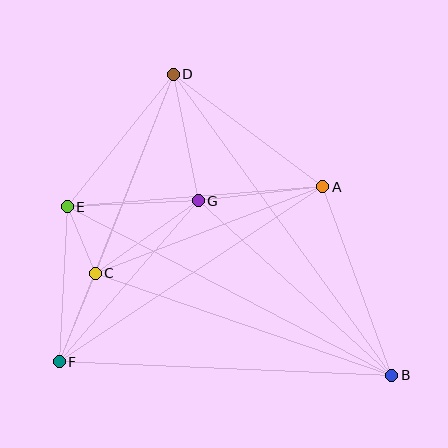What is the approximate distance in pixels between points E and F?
The distance between E and F is approximately 155 pixels.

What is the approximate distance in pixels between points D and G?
The distance between D and G is approximately 129 pixels.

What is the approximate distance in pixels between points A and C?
The distance between A and C is approximately 244 pixels.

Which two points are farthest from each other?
Points B and D are farthest from each other.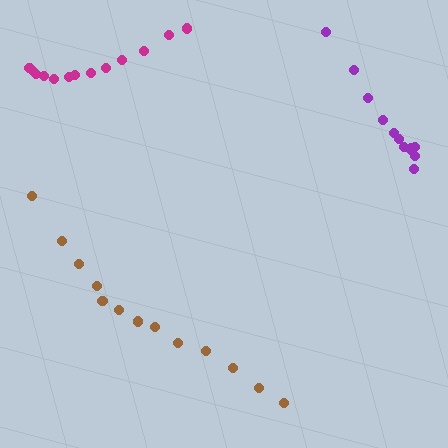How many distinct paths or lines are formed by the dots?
There are 3 distinct paths.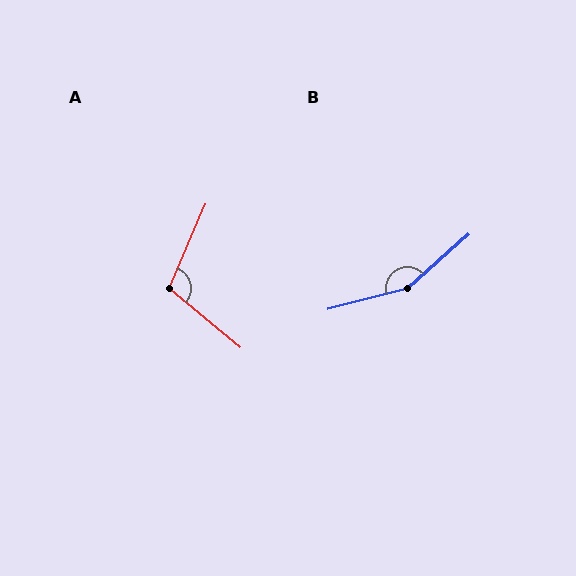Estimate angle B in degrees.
Approximately 153 degrees.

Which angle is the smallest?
A, at approximately 106 degrees.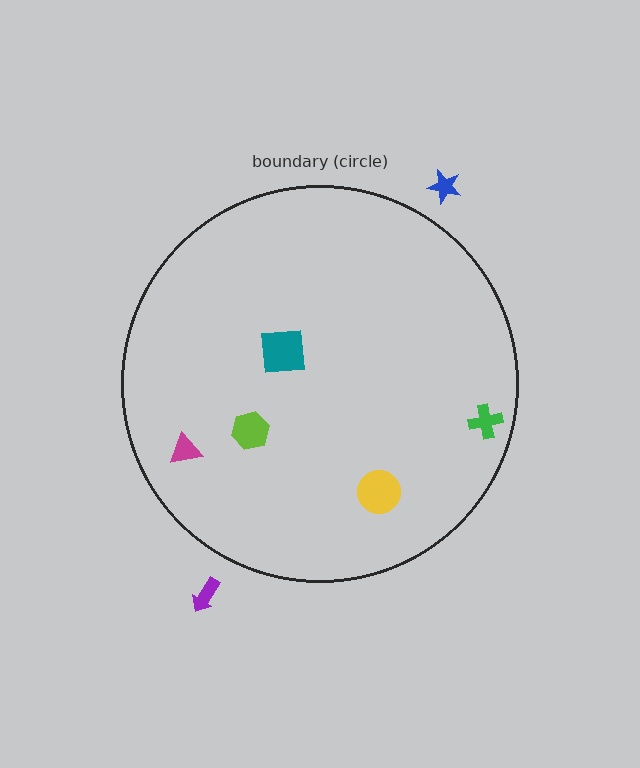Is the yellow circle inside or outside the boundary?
Inside.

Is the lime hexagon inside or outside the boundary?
Inside.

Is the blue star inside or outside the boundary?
Outside.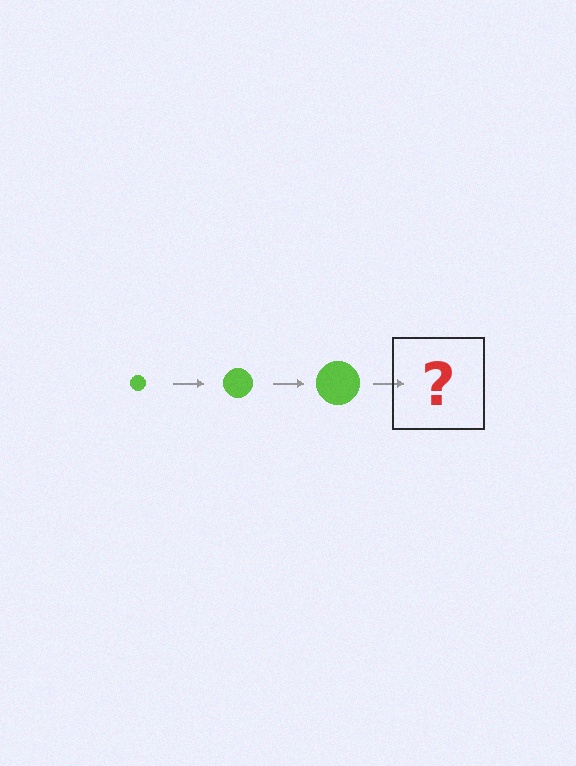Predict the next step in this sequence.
The next step is a lime circle, larger than the previous one.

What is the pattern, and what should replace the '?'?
The pattern is that the circle gets progressively larger each step. The '?' should be a lime circle, larger than the previous one.